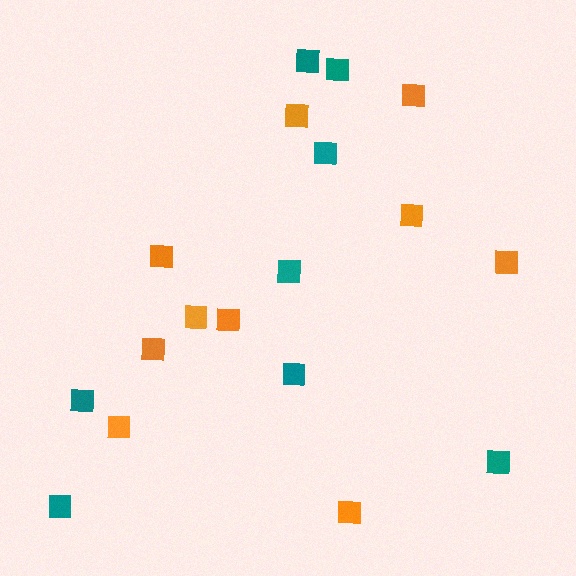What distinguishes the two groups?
There are 2 groups: one group of orange squares (10) and one group of teal squares (8).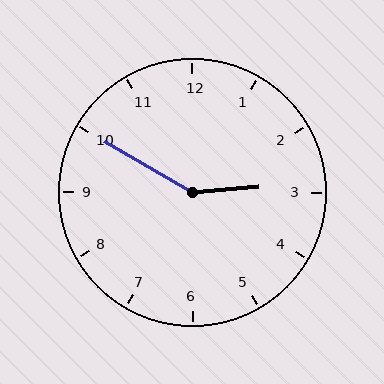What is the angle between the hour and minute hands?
Approximately 145 degrees.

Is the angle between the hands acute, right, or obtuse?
It is obtuse.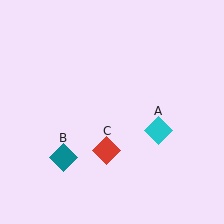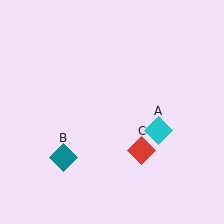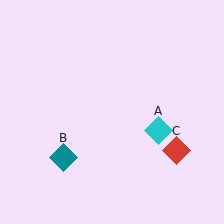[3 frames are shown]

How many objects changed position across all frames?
1 object changed position: red diamond (object C).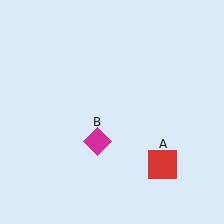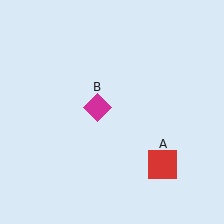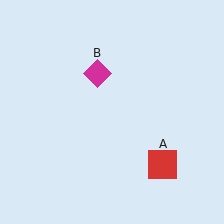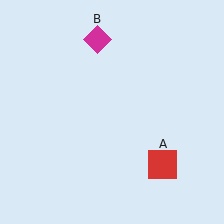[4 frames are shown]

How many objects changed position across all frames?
1 object changed position: magenta diamond (object B).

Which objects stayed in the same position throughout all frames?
Red square (object A) remained stationary.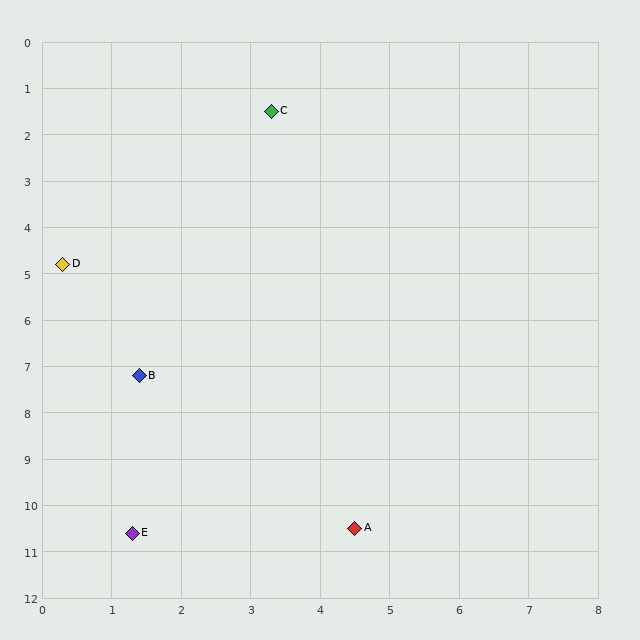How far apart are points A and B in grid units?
Points A and B are about 4.5 grid units apart.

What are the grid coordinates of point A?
Point A is at approximately (4.5, 10.5).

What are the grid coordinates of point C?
Point C is at approximately (3.3, 1.5).